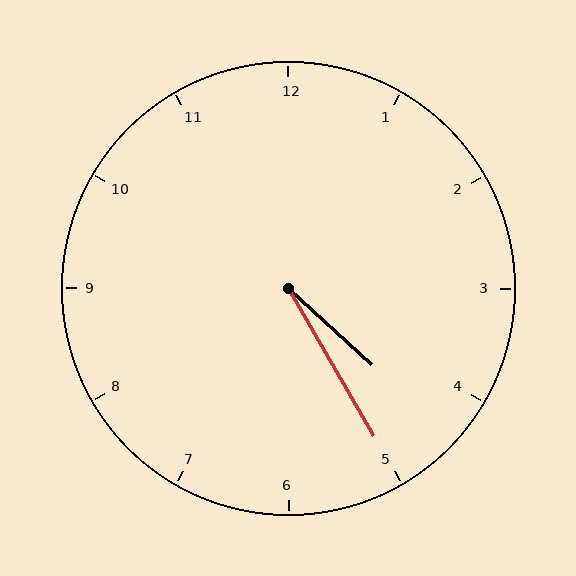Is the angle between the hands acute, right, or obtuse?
It is acute.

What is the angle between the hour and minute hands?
Approximately 18 degrees.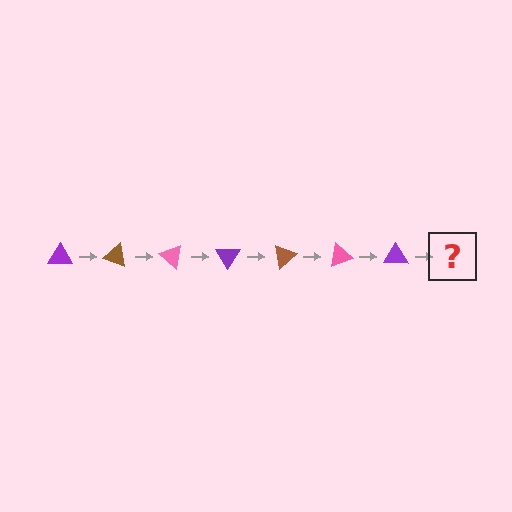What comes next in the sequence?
The next element should be a brown triangle, rotated 140 degrees from the start.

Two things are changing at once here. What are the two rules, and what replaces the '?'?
The two rules are that it rotates 20 degrees each step and the color cycles through purple, brown, and pink. The '?' should be a brown triangle, rotated 140 degrees from the start.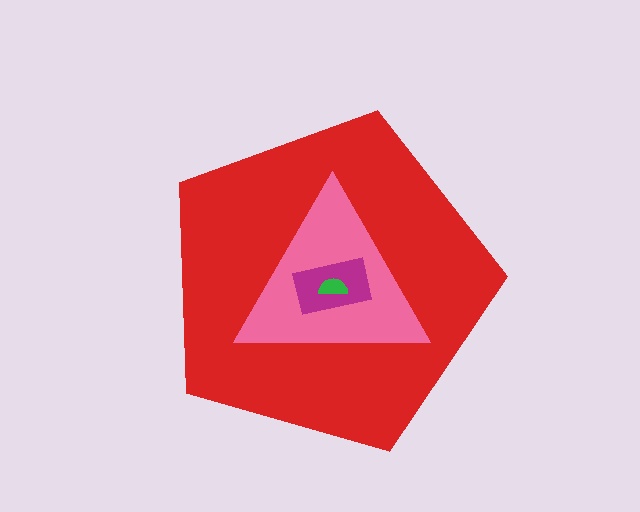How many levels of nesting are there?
4.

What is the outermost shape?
The red pentagon.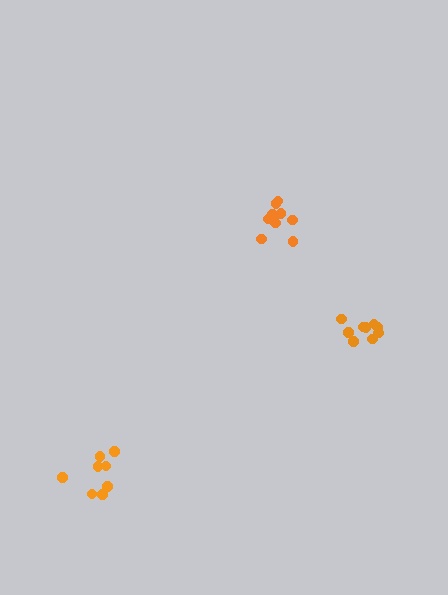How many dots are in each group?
Group 1: 9 dots, Group 2: 8 dots, Group 3: 11 dots (28 total).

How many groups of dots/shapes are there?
There are 3 groups.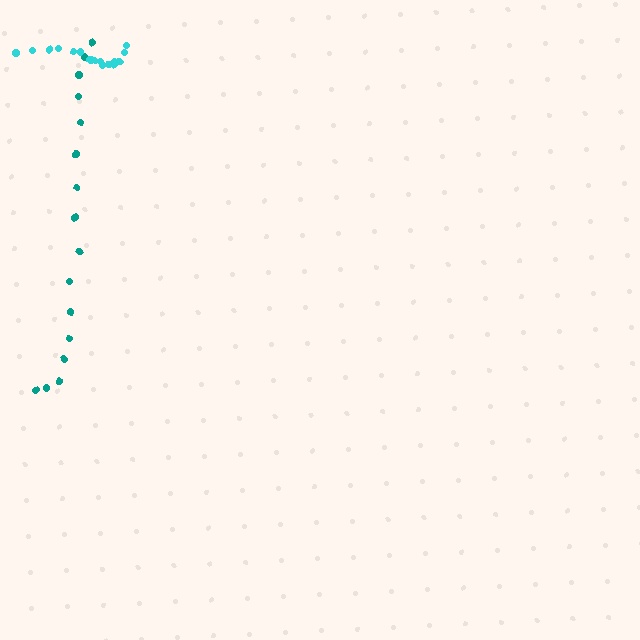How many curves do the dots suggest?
There are 2 distinct paths.